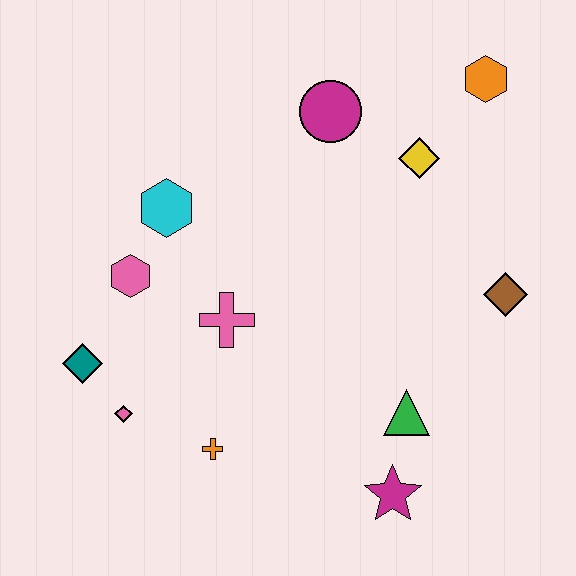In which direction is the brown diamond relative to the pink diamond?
The brown diamond is to the right of the pink diamond.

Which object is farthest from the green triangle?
The orange hexagon is farthest from the green triangle.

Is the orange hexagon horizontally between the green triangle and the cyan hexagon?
No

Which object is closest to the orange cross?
The pink diamond is closest to the orange cross.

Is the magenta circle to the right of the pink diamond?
Yes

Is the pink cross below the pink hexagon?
Yes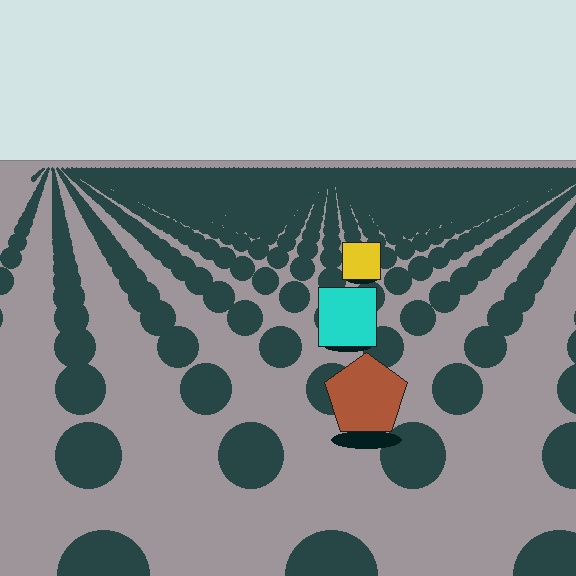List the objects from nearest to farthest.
From nearest to farthest: the brown pentagon, the cyan square, the yellow square.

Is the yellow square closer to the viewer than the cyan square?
No. The cyan square is closer — you can tell from the texture gradient: the ground texture is coarser near it.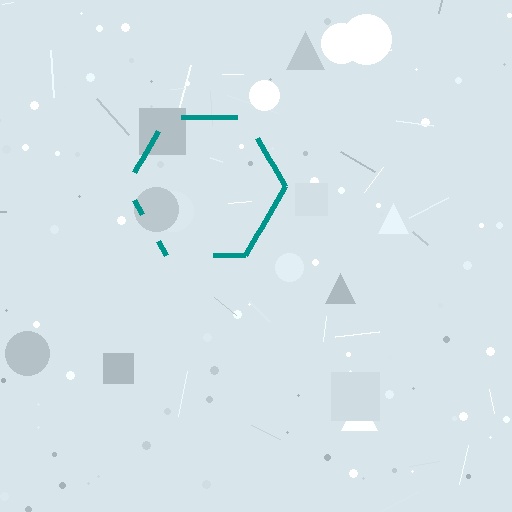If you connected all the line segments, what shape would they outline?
They would outline a hexagon.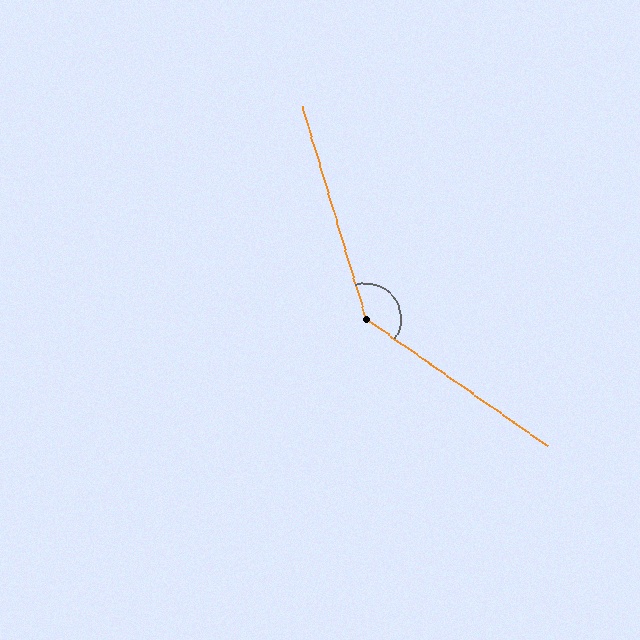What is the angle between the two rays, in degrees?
Approximately 142 degrees.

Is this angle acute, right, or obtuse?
It is obtuse.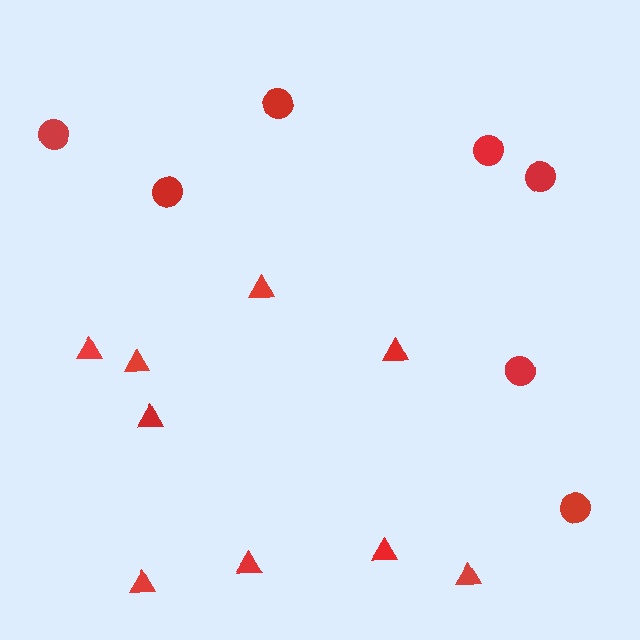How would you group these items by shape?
There are 2 groups: one group of triangles (9) and one group of circles (7).